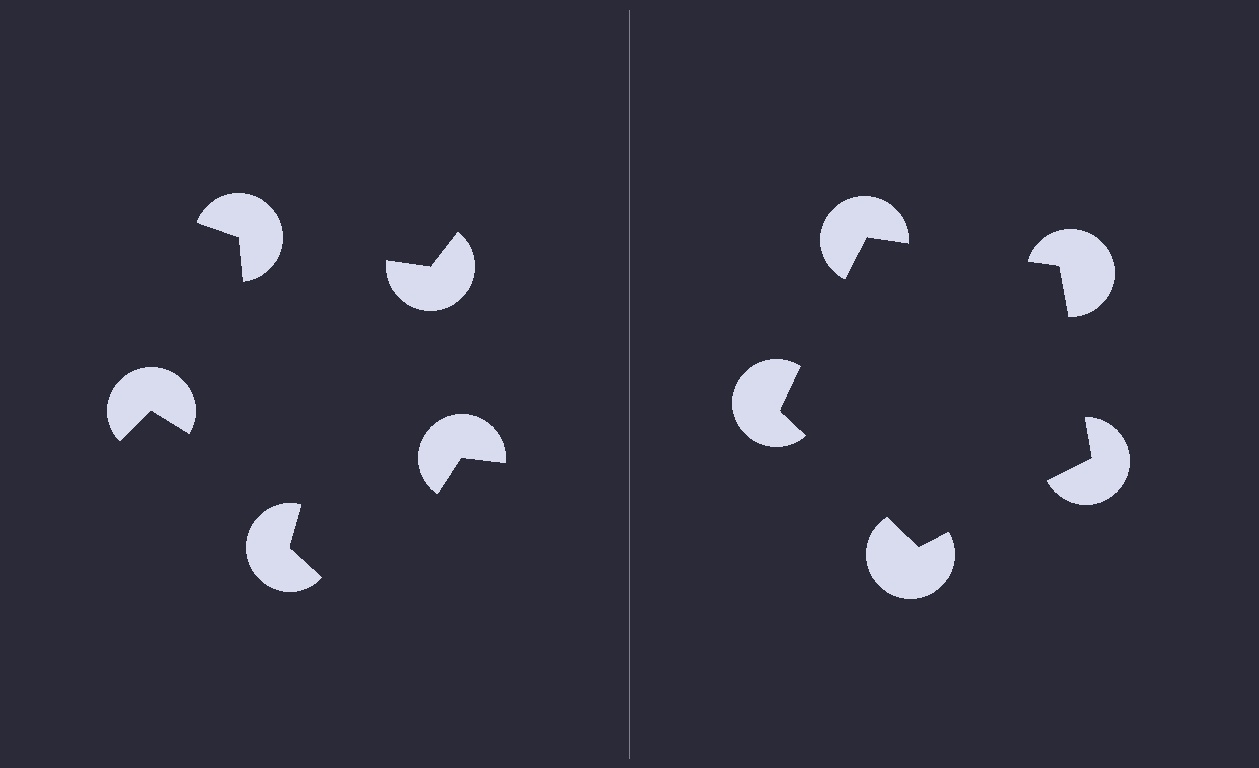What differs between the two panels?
The pac-man discs are positioned identically on both sides; only the wedge orientations differ. On the right they align to a pentagon; on the left they are misaligned.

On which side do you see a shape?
An illusory pentagon appears on the right side. On the left side the wedge cuts are rotated, so no coherent shape forms.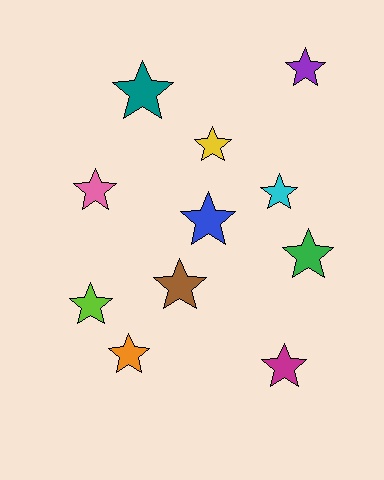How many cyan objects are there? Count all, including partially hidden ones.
There is 1 cyan object.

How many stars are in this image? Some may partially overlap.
There are 11 stars.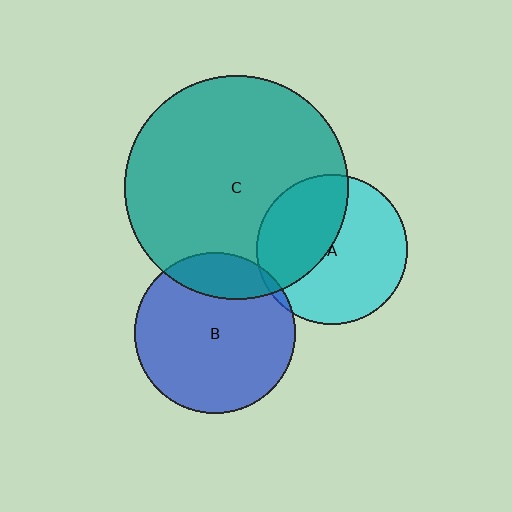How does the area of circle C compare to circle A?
Approximately 2.2 times.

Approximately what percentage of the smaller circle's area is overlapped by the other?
Approximately 20%.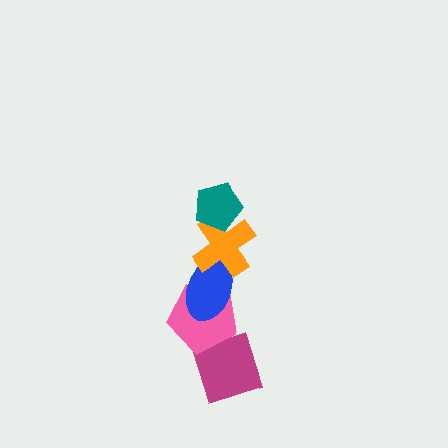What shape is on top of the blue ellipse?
The orange cross is on top of the blue ellipse.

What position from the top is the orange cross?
The orange cross is 2nd from the top.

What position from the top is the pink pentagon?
The pink pentagon is 4th from the top.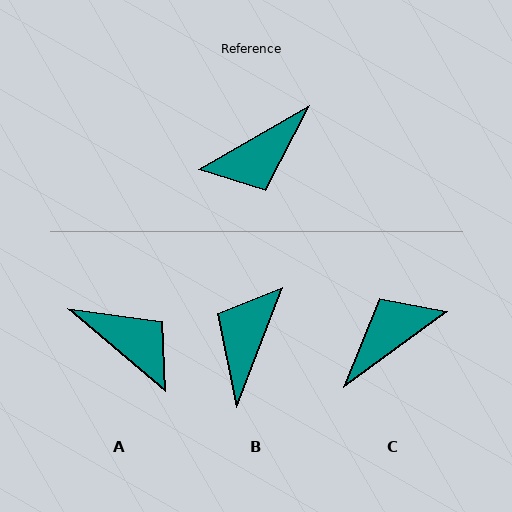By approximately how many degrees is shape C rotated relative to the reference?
Approximately 174 degrees clockwise.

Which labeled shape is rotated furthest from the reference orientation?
C, about 174 degrees away.